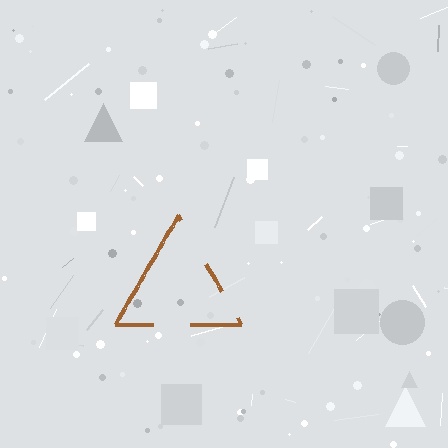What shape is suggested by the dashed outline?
The dashed outline suggests a triangle.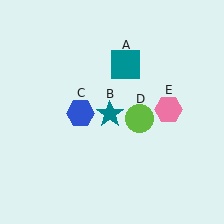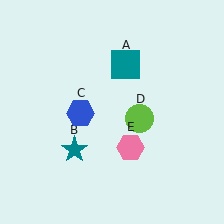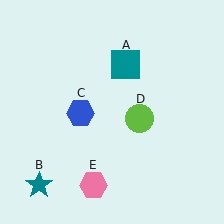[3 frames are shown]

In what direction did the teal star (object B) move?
The teal star (object B) moved down and to the left.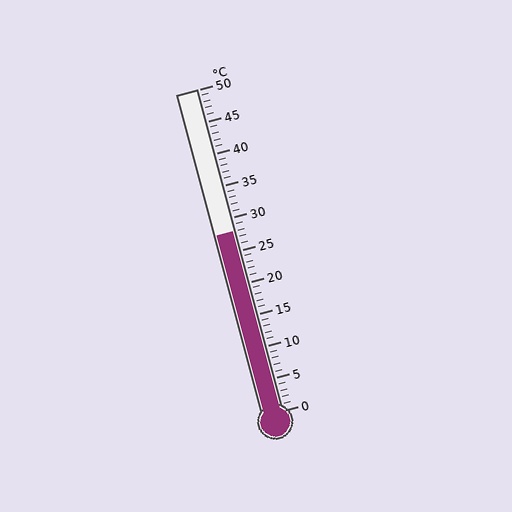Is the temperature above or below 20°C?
The temperature is above 20°C.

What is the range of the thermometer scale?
The thermometer scale ranges from 0°C to 50°C.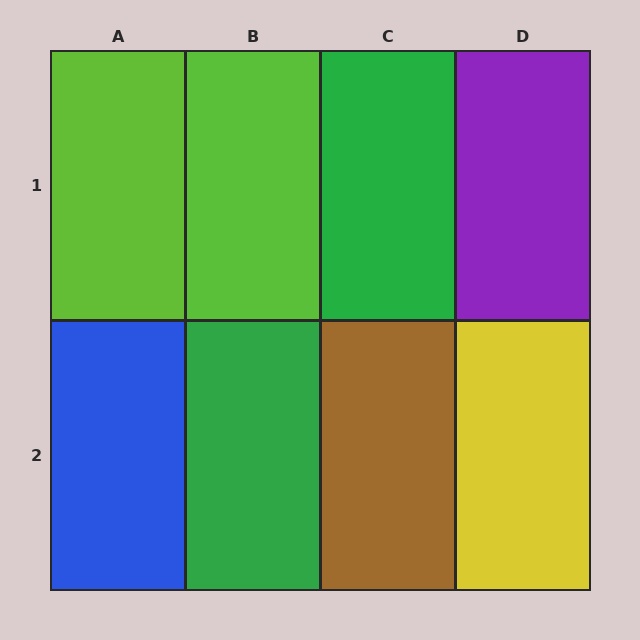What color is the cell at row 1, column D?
Purple.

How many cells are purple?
1 cell is purple.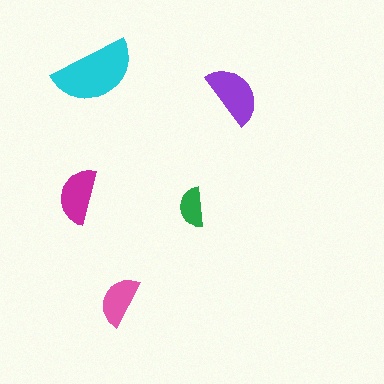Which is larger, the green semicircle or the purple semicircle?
The purple one.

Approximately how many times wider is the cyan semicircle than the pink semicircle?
About 1.5 times wider.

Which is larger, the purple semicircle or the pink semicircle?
The purple one.